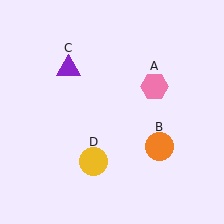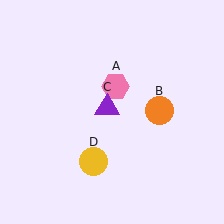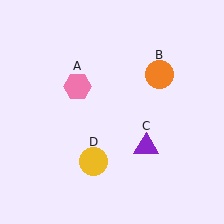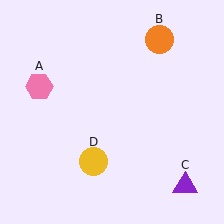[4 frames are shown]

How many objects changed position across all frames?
3 objects changed position: pink hexagon (object A), orange circle (object B), purple triangle (object C).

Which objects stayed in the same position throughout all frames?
Yellow circle (object D) remained stationary.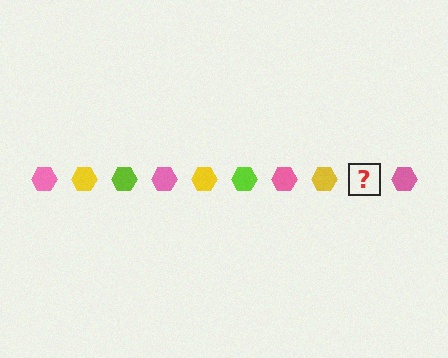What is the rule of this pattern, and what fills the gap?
The rule is that the pattern cycles through pink, yellow, lime hexagons. The gap should be filled with a lime hexagon.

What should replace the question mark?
The question mark should be replaced with a lime hexagon.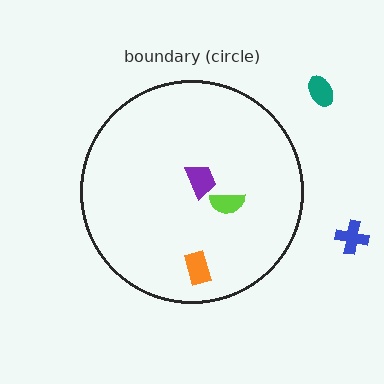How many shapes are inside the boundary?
3 inside, 2 outside.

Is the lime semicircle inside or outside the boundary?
Inside.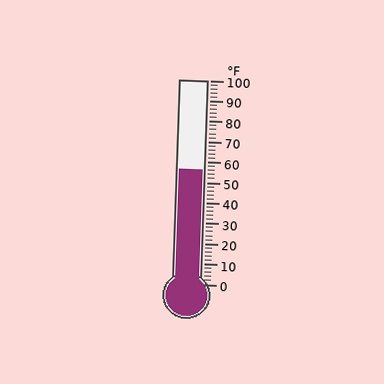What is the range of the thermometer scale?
The thermometer scale ranges from 0°F to 100°F.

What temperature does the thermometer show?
The thermometer shows approximately 56°F.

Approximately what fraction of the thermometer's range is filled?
The thermometer is filled to approximately 55% of its range.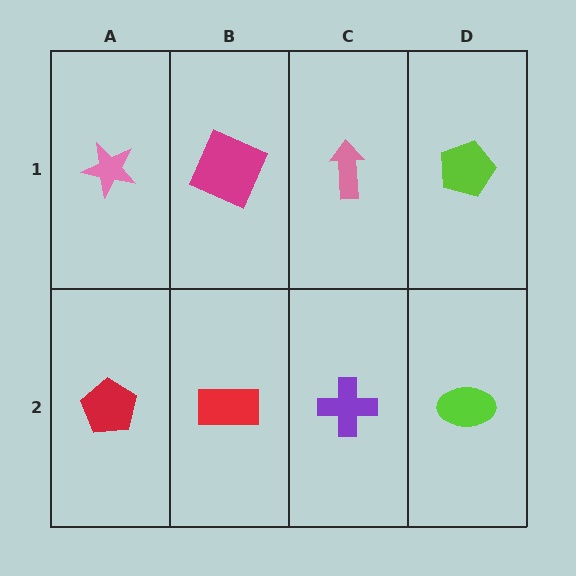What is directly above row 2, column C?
A pink arrow.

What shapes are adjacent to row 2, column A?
A pink star (row 1, column A), a red rectangle (row 2, column B).